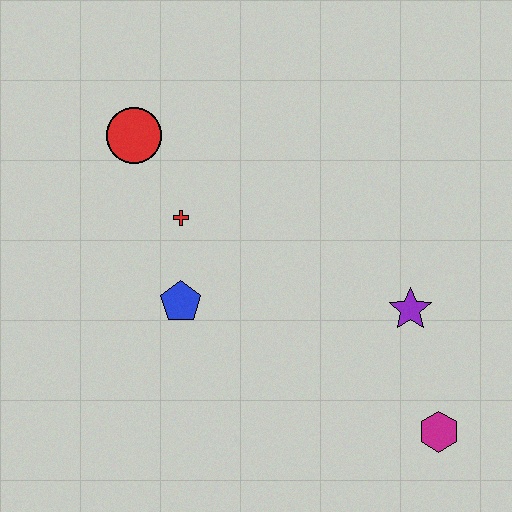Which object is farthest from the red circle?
The magenta hexagon is farthest from the red circle.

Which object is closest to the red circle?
The red cross is closest to the red circle.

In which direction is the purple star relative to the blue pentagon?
The purple star is to the right of the blue pentagon.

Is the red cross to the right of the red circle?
Yes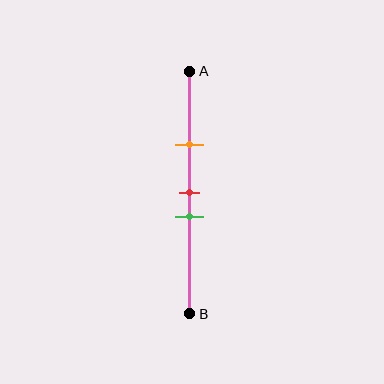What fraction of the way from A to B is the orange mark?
The orange mark is approximately 30% (0.3) of the way from A to B.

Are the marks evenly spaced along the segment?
No, the marks are not evenly spaced.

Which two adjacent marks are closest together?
The red and green marks are the closest adjacent pair.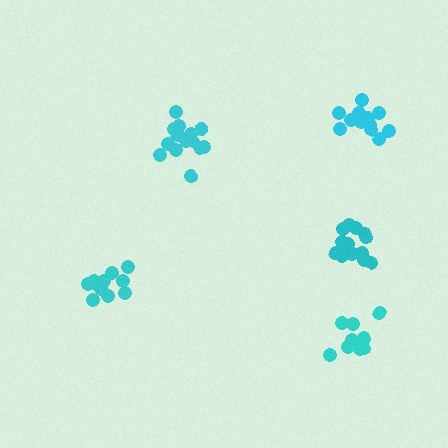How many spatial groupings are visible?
There are 5 spatial groupings.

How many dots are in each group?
Group 1: 12 dots, Group 2: 14 dots, Group 3: 13 dots, Group 4: 11 dots, Group 5: 13 dots (63 total).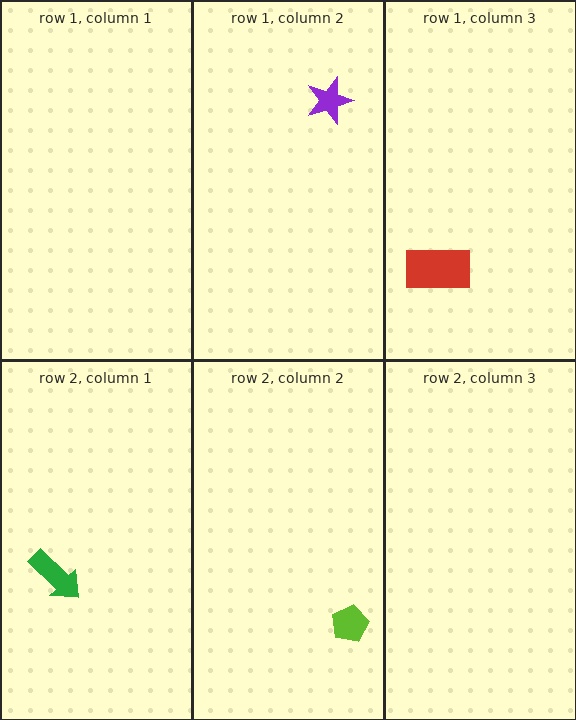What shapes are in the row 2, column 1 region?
The green arrow.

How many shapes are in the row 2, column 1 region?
1.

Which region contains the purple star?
The row 1, column 2 region.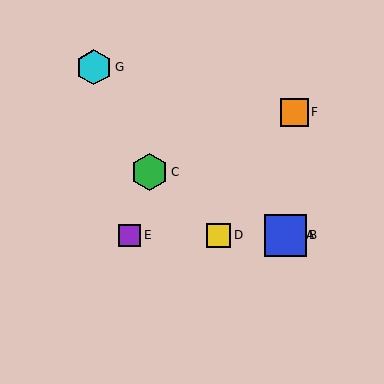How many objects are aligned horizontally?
4 objects (A, B, D, E) are aligned horizontally.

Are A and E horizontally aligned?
Yes, both are at y≈235.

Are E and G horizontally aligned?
No, E is at y≈235 and G is at y≈67.